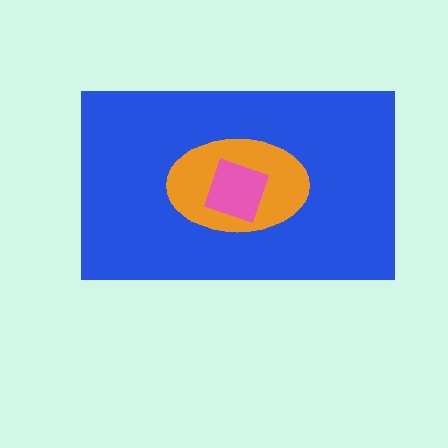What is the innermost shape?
The pink diamond.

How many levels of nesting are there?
3.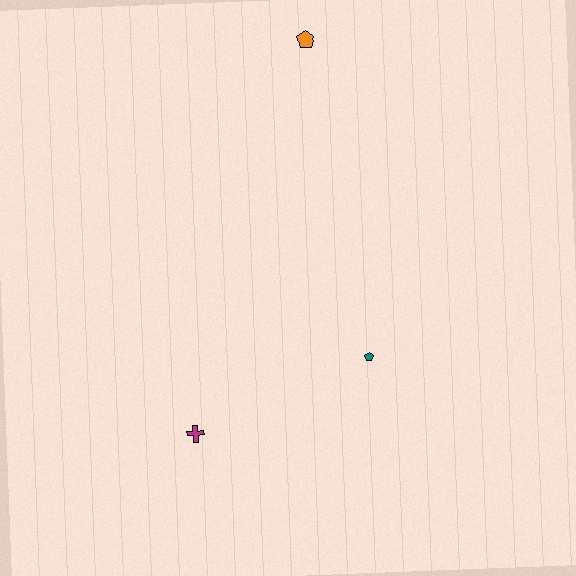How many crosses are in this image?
There is 1 cross.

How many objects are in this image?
There are 3 objects.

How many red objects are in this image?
There are no red objects.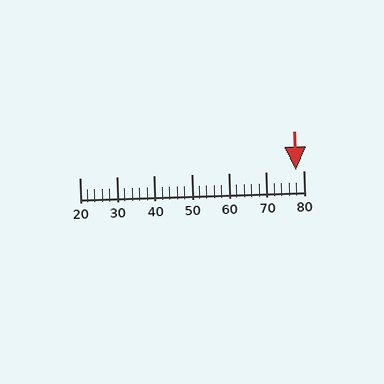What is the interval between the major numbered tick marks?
The major tick marks are spaced 10 units apart.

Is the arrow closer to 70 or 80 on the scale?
The arrow is closer to 80.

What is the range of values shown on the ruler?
The ruler shows values from 20 to 80.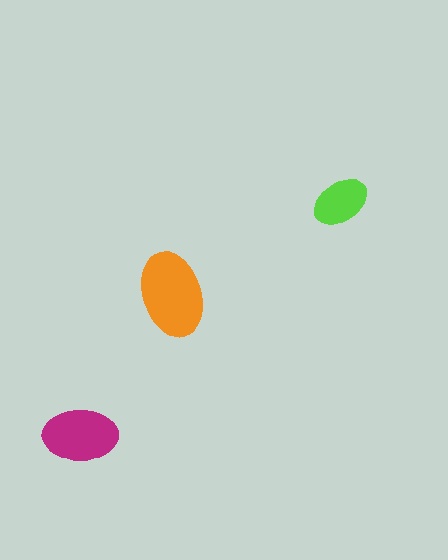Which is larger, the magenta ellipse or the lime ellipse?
The magenta one.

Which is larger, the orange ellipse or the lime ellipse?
The orange one.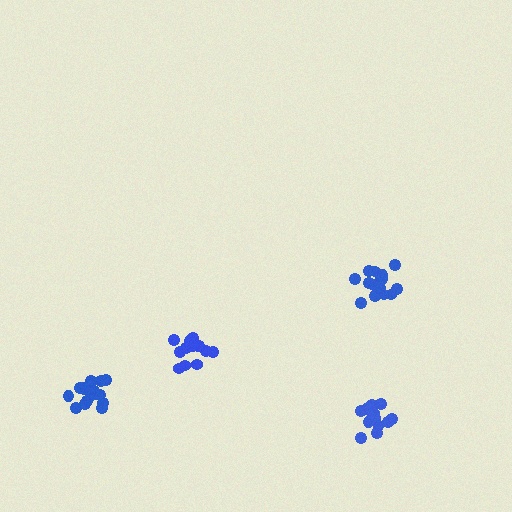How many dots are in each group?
Group 1: 15 dots, Group 2: 13 dots, Group 3: 15 dots, Group 4: 15 dots (58 total).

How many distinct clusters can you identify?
There are 4 distinct clusters.